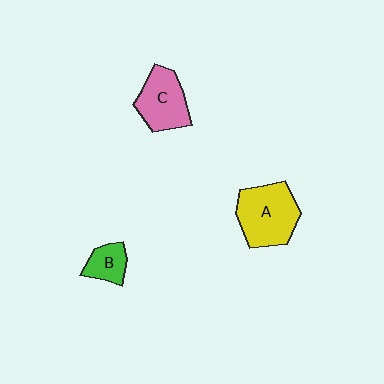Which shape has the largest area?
Shape A (yellow).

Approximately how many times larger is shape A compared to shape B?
Approximately 2.4 times.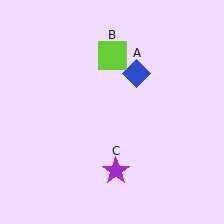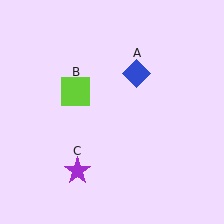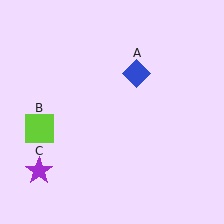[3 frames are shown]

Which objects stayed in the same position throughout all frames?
Blue diamond (object A) remained stationary.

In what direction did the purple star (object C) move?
The purple star (object C) moved left.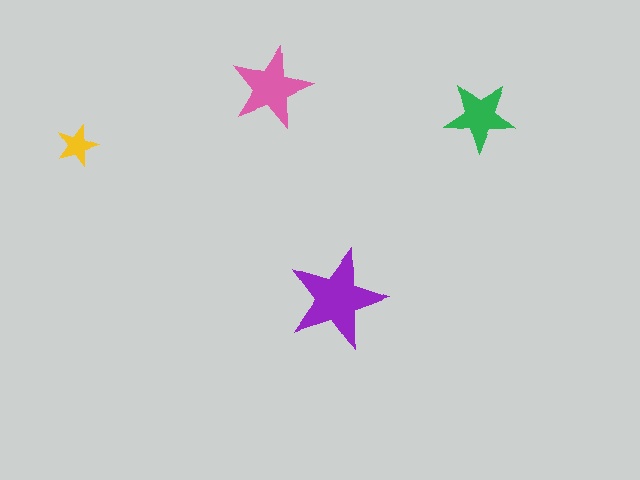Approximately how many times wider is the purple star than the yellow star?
About 2.5 times wider.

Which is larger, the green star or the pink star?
The pink one.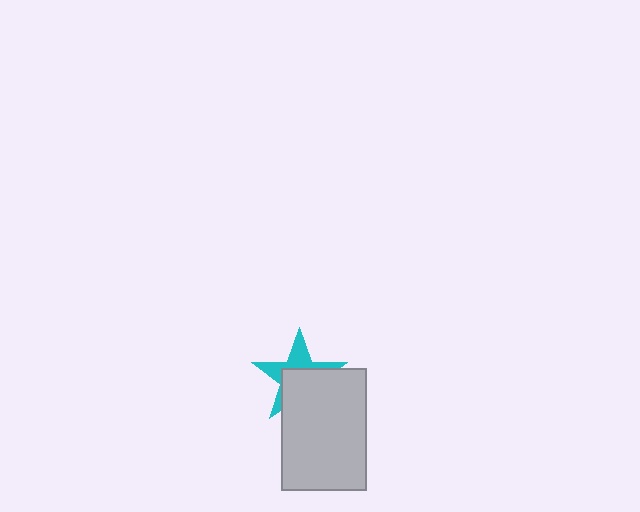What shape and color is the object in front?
The object in front is a light gray rectangle.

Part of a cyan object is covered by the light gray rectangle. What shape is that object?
It is a star.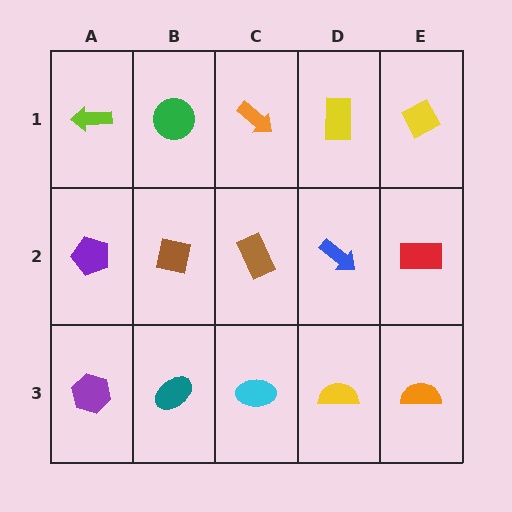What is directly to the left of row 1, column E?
A yellow rectangle.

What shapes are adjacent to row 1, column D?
A blue arrow (row 2, column D), an orange arrow (row 1, column C), a yellow diamond (row 1, column E).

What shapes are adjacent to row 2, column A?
A lime arrow (row 1, column A), a purple hexagon (row 3, column A), a brown square (row 2, column B).